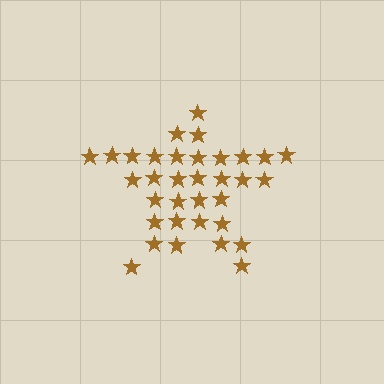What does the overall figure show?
The overall figure shows a star.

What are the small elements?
The small elements are stars.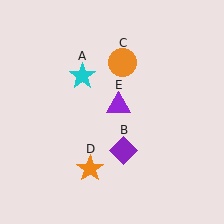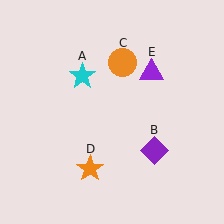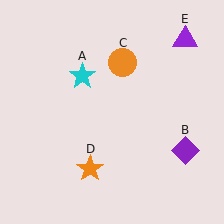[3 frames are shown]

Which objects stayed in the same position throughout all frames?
Cyan star (object A) and orange circle (object C) and orange star (object D) remained stationary.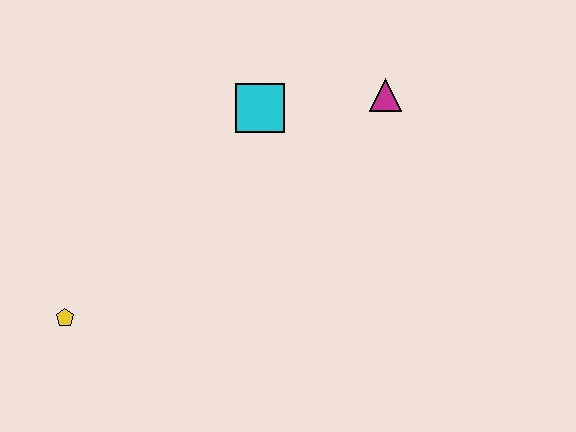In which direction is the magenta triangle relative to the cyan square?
The magenta triangle is to the right of the cyan square.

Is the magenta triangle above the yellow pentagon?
Yes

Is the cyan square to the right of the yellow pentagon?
Yes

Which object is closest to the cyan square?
The magenta triangle is closest to the cyan square.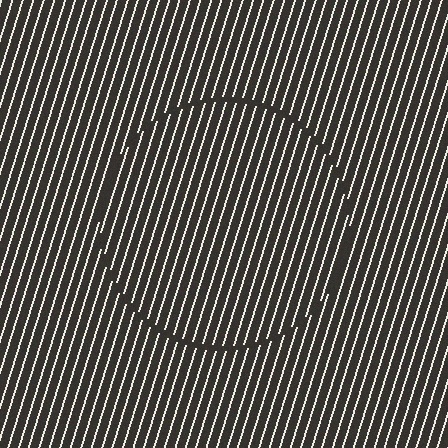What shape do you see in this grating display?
An illusory circle. The interior of the shape contains the same grating, shifted by half a period — the contour is defined by the phase discontinuity where line-ends from the inner and outer gratings abut.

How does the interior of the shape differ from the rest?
The interior of the shape contains the same grating, shifted by half a period — the contour is defined by the phase discontinuity where line-ends from the inner and outer gratings abut.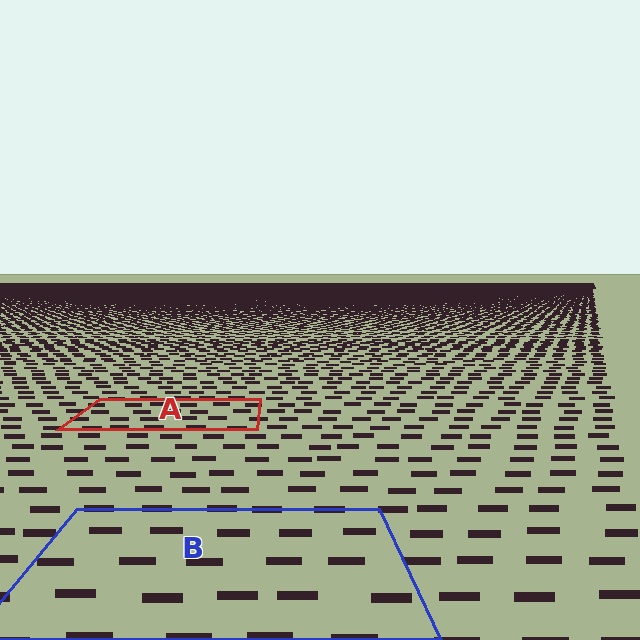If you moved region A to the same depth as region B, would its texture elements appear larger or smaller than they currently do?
They would appear larger. At a closer depth, the same texture elements are projected at a bigger on-screen size.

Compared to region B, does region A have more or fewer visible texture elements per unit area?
Region A has more texture elements per unit area — they are packed more densely because it is farther away.